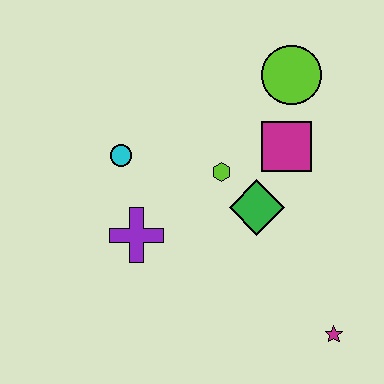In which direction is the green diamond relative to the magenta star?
The green diamond is above the magenta star.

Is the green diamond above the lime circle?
No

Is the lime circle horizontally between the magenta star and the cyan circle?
Yes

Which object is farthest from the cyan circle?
The magenta star is farthest from the cyan circle.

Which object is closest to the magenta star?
The green diamond is closest to the magenta star.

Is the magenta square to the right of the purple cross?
Yes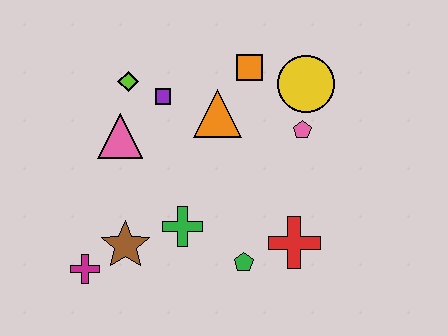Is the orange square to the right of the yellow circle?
No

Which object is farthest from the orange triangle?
The magenta cross is farthest from the orange triangle.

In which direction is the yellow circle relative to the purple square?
The yellow circle is to the right of the purple square.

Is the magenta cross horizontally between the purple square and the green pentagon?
No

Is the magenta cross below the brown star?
Yes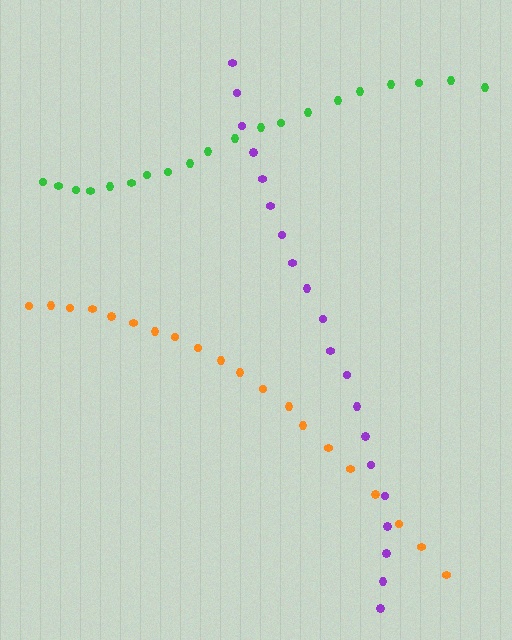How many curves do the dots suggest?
There are 3 distinct paths.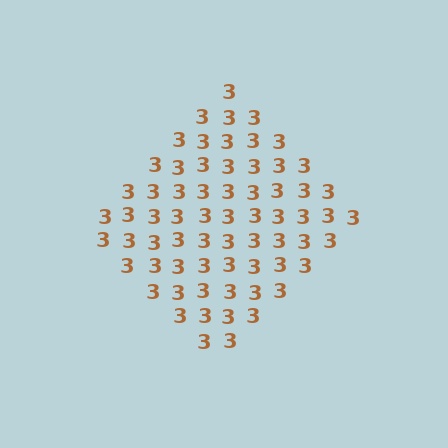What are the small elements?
The small elements are digit 3's.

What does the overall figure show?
The overall figure shows a diamond.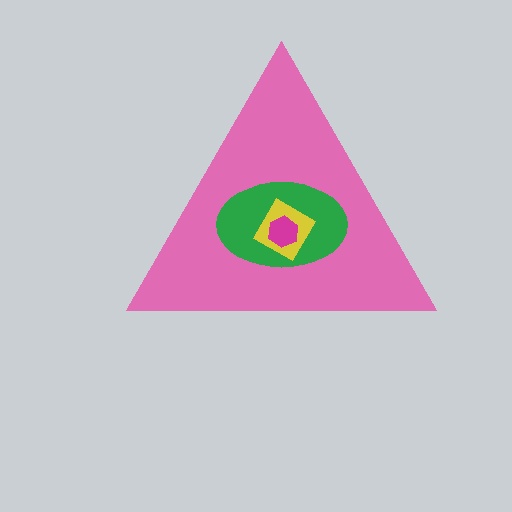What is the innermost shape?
The magenta hexagon.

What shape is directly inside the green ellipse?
The yellow diamond.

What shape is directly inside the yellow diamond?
The magenta hexagon.